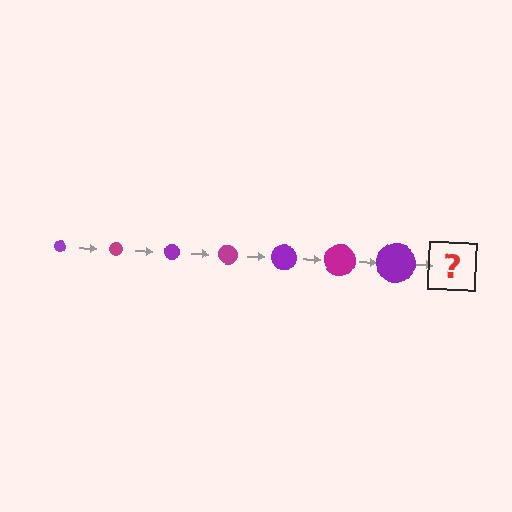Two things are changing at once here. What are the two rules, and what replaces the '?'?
The two rules are that the circle grows larger each step and the color cycles through purple and magenta. The '?' should be a magenta circle, larger than the previous one.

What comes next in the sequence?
The next element should be a magenta circle, larger than the previous one.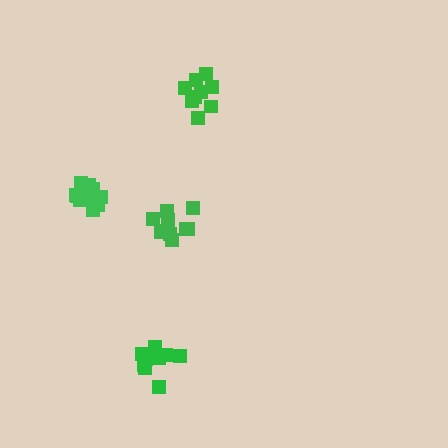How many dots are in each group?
Group 1: 11 dots, Group 2: 10 dots, Group 3: 15 dots, Group 4: 9 dots (45 total).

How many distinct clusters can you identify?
There are 4 distinct clusters.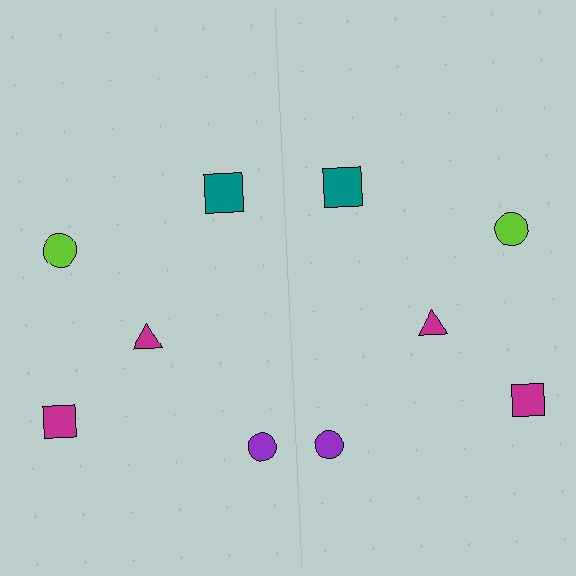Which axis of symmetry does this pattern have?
The pattern has a vertical axis of symmetry running through the center of the image.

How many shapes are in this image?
There are 10 shapes in this image.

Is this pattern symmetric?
Yes, this pattern has bilateral (reflection) symmetry.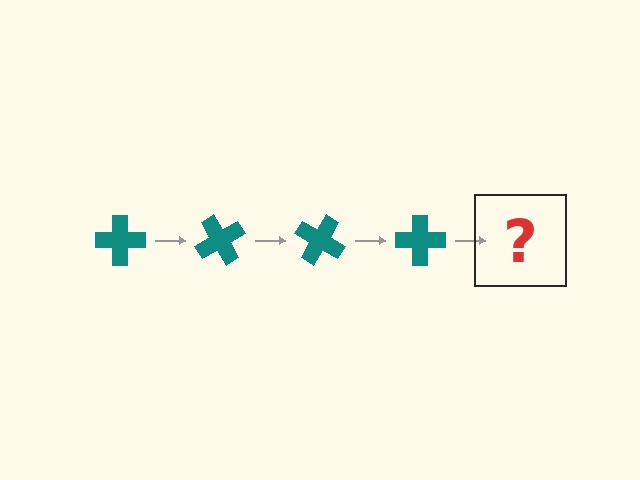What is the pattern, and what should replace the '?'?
The pattern is that the cross rotates 60 degrees each step. The '?' should be a teal cross rotated 240 degrees.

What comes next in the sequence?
The next element should be a teal cross rotated 240 degrees.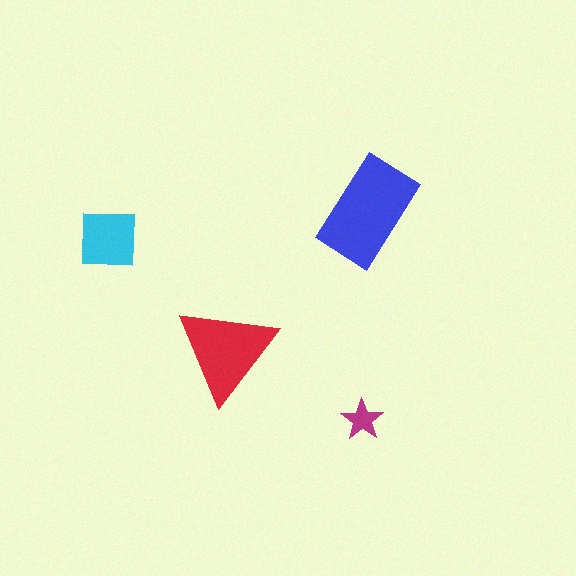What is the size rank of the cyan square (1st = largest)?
3rd.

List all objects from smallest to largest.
The magenta star, the cyan square, the red triangle, the blue rectangle.